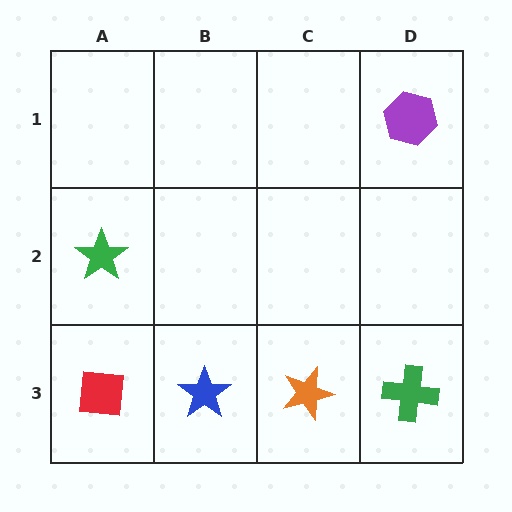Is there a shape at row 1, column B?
No, that cell is empty.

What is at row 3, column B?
A blue star.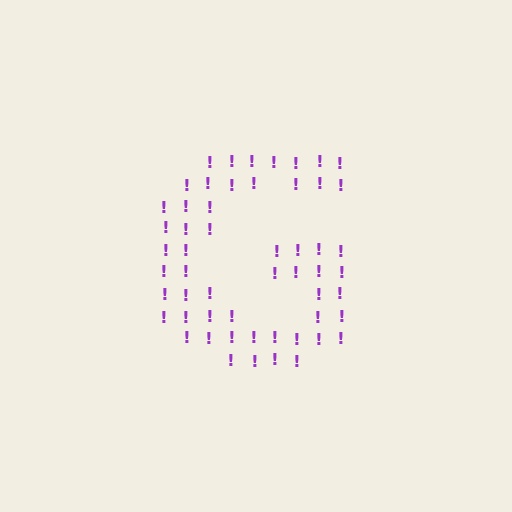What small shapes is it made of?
It is made of small exclamation marks.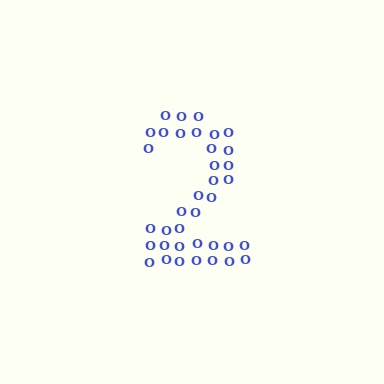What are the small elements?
The small elements are letter O's.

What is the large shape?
The large shape is the digit 2.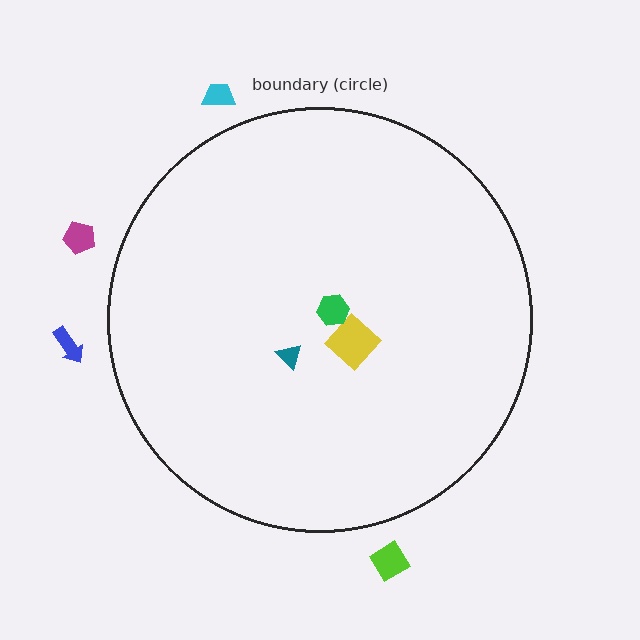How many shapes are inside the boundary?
3 inside, 4 outside.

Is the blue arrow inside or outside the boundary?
Outside.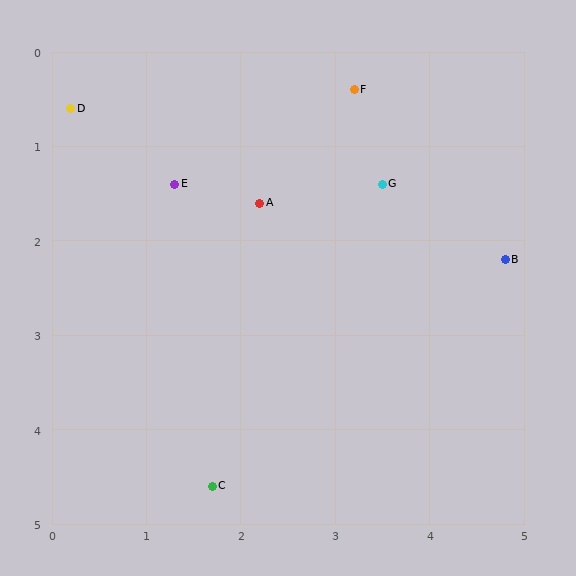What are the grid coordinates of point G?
Point G is at approximately (3.5, 1.4).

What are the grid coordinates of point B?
Point B is at approximately (4.8, 2.2).